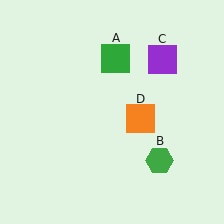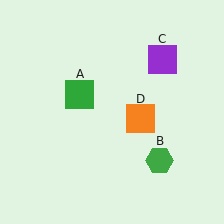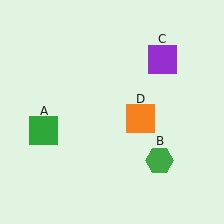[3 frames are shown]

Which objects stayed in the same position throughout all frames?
Green hexagon (object B) and purple square (object C) and orange square (object D) remained stationary.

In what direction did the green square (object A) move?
The green square (object A) moved down and to the left.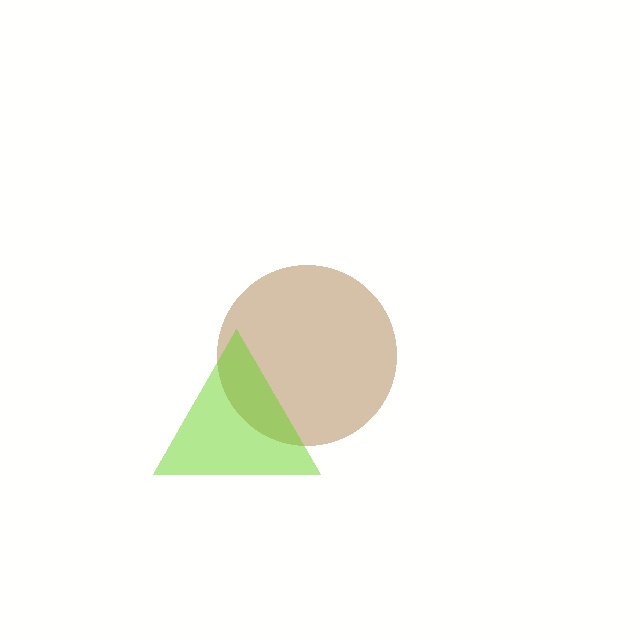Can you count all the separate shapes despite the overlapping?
Yes, there are 2 separate shapes.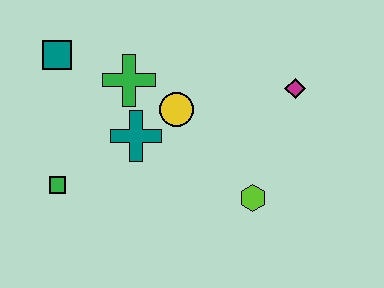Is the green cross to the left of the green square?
No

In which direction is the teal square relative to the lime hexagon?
The teal square is to the left of the lime hexagon.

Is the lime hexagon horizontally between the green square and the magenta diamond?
Yes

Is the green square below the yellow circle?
Yes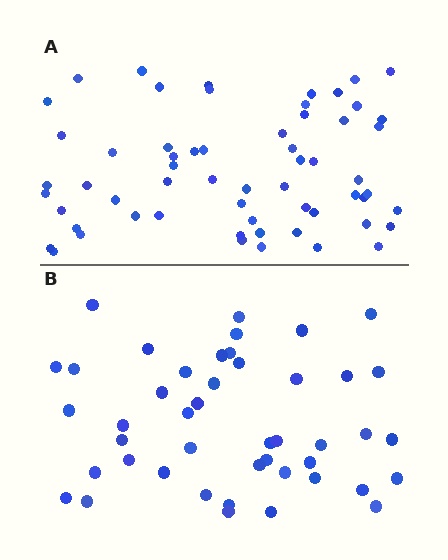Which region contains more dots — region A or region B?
Region A (the top region) has more dots.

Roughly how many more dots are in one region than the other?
Region A has approximately 15 more dots than region B.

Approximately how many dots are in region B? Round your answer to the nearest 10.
About 40 dots. (The exact count is 45, which rounds to 40.)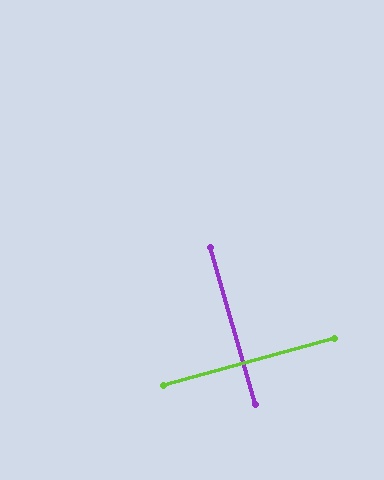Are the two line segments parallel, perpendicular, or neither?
Perpendicular — they meet at approximately 89°.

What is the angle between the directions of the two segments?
Approximately 89 degrees.